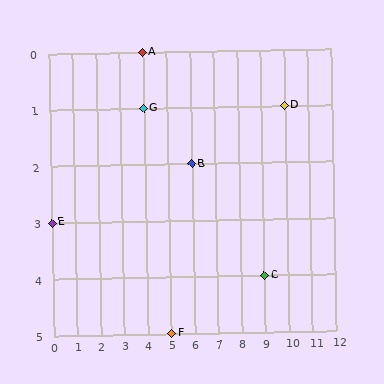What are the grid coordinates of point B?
Point B is at grid coordinates (6, 2).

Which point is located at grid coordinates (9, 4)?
Point C is at (9, 4).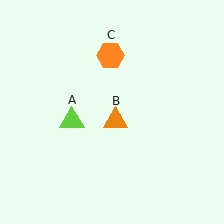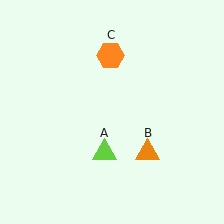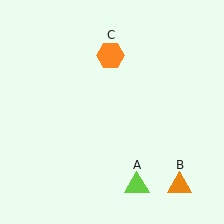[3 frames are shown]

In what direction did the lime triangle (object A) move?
The lime triangle (object A) moved down and to the right.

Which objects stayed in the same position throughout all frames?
Orange hexagon (object C) remained stationary.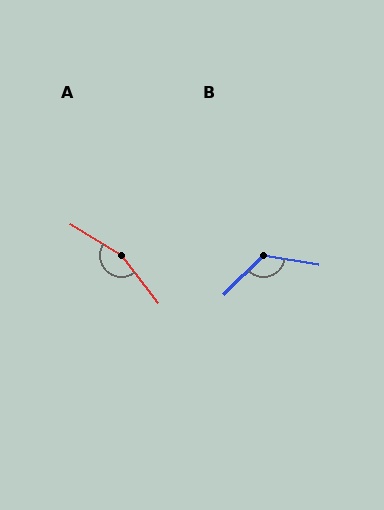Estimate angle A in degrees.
Approximately 159 degrees.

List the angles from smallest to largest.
B (126°), A (159°).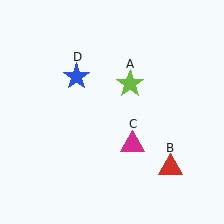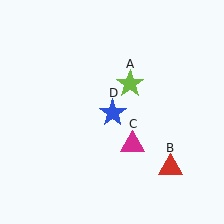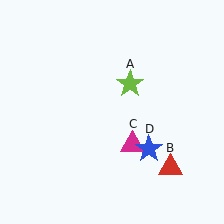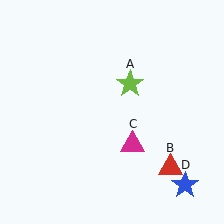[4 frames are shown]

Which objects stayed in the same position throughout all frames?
Lime star (object A) and red triangle (object B) and magenta triangle (object C) remained stationary.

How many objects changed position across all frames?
1 object changed position: blue star (object D).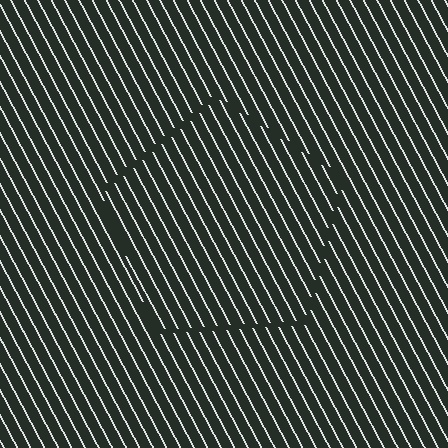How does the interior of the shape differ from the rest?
The interior of the shape contains the same grating, shifted by half a period — the contour is defined by the phase discontinuity where line-ends from the inner and outer gratings abut.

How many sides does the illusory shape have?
5 sides — the line-ends trace a pentagon.